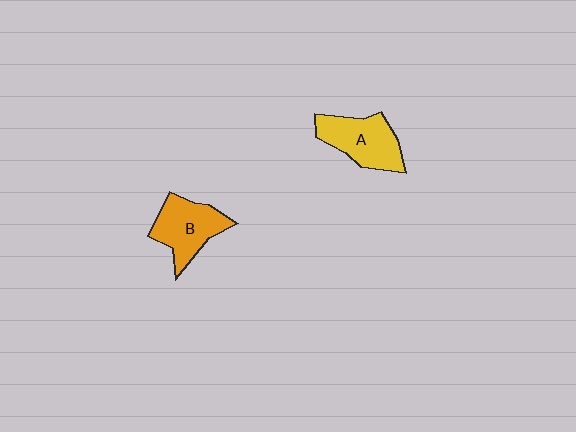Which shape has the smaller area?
Shape B (orange).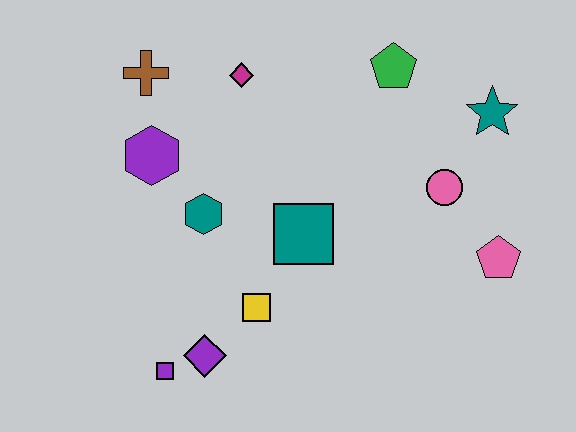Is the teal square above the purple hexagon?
No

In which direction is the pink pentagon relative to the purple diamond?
The pink pentagon is to the right of the purple diamond.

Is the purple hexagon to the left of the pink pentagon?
Yes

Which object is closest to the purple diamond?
The purple square is closest to the purple diamond.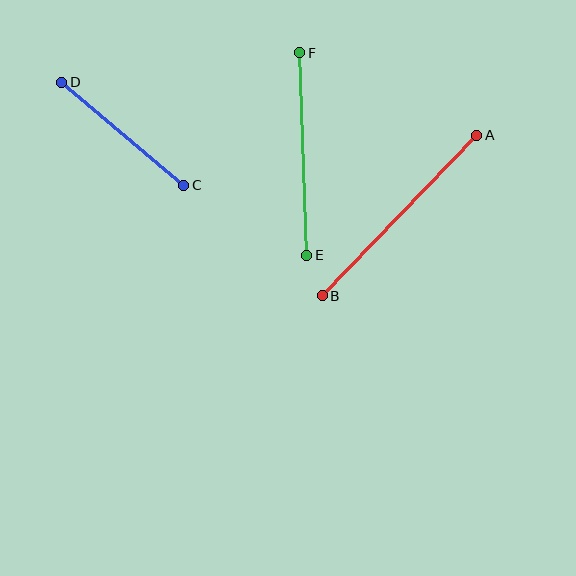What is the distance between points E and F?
The distance is approximately 202 pixels.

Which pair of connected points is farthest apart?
Points A and B are farthest apart.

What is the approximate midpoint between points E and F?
The midpoint is at approximately (303, 154) pixels.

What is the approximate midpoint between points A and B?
The midpoint is at approximately (400, 216) pixels.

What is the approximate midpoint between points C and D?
The midpoint is at approximately (123, 134) pixels.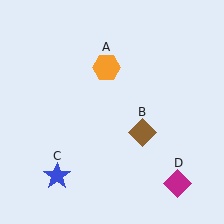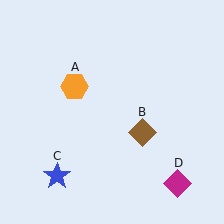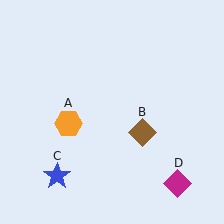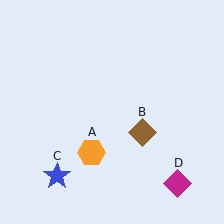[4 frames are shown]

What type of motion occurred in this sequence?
The orange hexagon (object A) rotated counterclockwise around the center of the scene.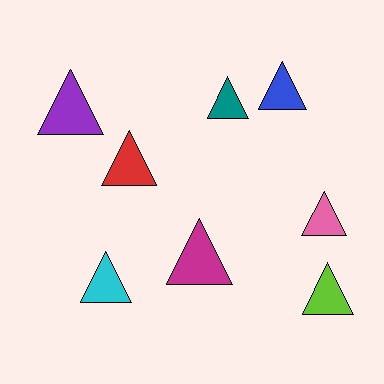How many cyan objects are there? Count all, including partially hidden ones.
There is 1 cyan object.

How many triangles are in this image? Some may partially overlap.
There are 8 triangles.